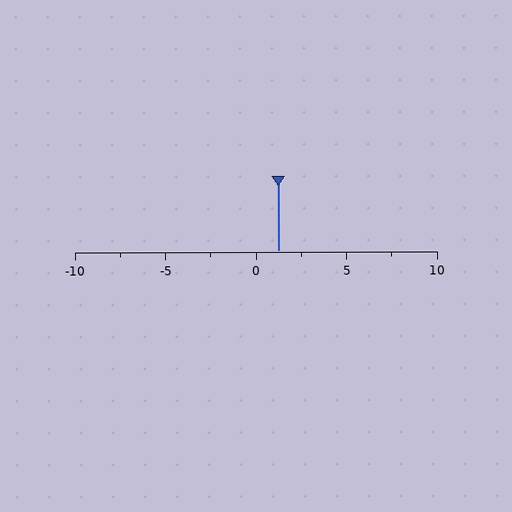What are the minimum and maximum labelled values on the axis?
The axis runs from -10 to 10.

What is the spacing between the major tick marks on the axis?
The major ticks are spaced 5 apart.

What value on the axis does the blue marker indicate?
The marker indicates approximately 1.2.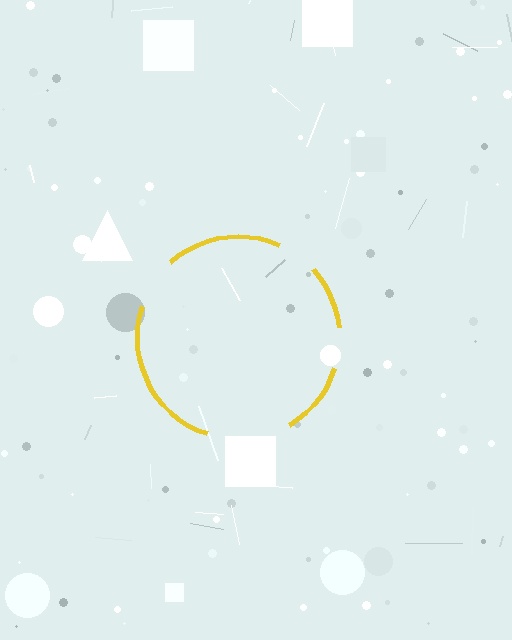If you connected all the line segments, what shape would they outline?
They would outline a circle.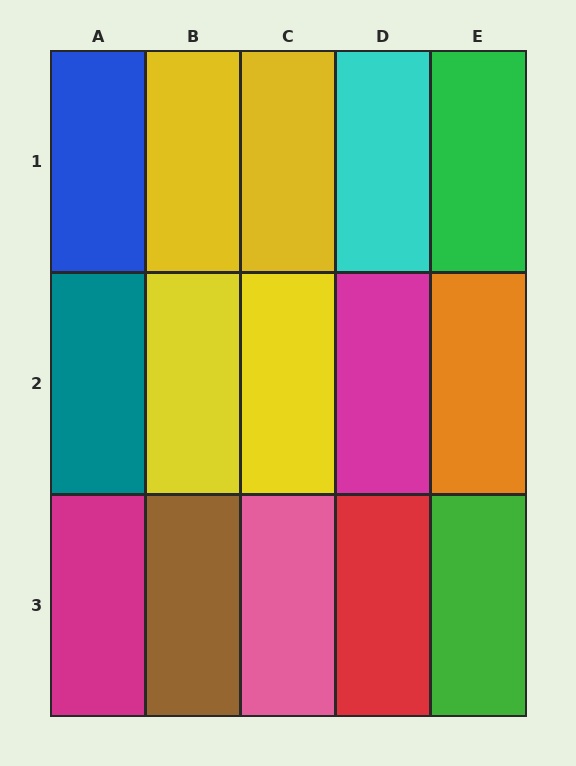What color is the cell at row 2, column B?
Yellow.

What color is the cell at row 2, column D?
Magenta.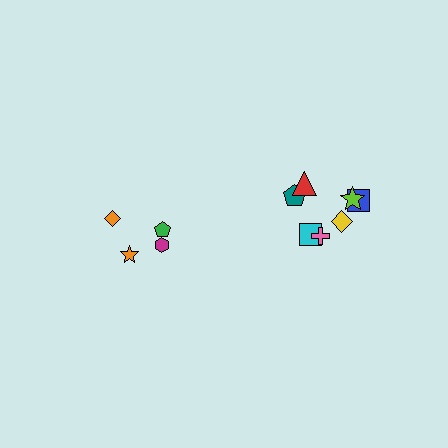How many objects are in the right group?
There are 7 objects.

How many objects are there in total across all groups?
There are 11 objects.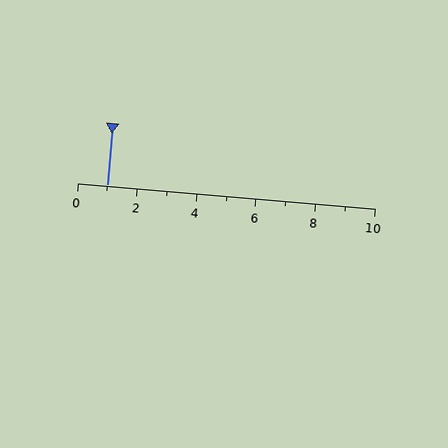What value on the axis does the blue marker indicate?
The marker indicates approximately 1.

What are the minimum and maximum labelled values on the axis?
The axis runs from 0 to 10.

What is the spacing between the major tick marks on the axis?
The major ticks are spaced 2 apart.